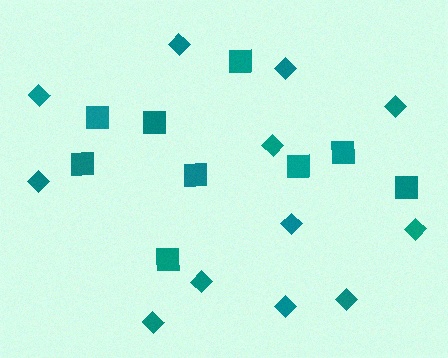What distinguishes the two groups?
There are 2 groups: one group of diamonds (12) and one group of squares (9).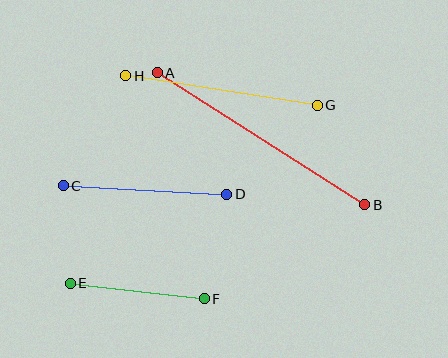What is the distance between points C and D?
The distance is approximately 164 pixels.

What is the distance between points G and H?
The distance is approximately 194 pixels.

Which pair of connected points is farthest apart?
Points A and B are farthest apart.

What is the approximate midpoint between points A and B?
The midpoint is at approximately (261, 139) pixels.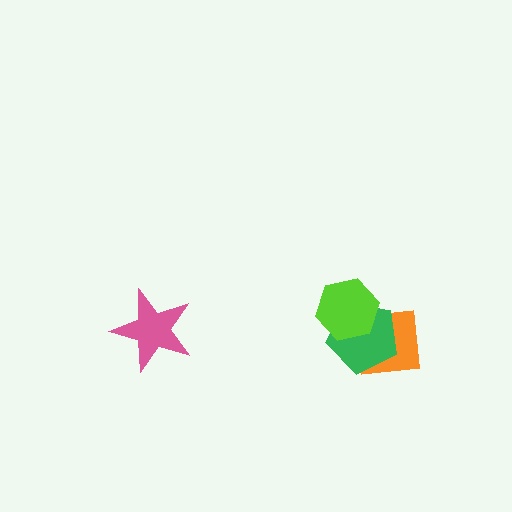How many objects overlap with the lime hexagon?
2 objects overlap with the lime hexagon.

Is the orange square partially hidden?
Yes, it is partially covered by another shape.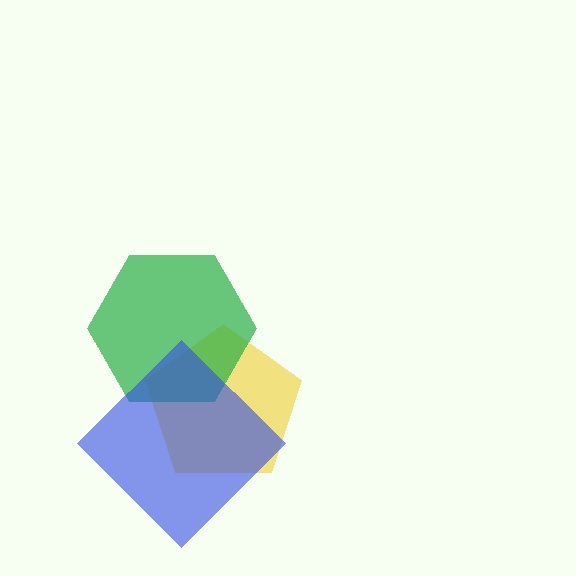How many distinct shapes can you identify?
There are 3 distinct shapes: a yellow pentagon, a green hexagon, a blue diamond.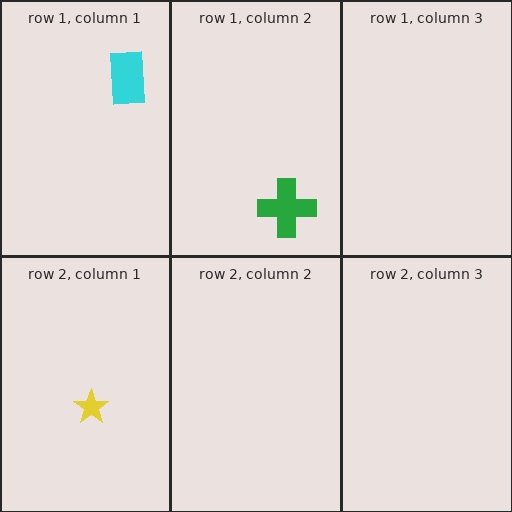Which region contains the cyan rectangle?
The row 1, column 1 region.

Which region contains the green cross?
The row 1, column 2 region.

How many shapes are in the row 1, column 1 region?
1.